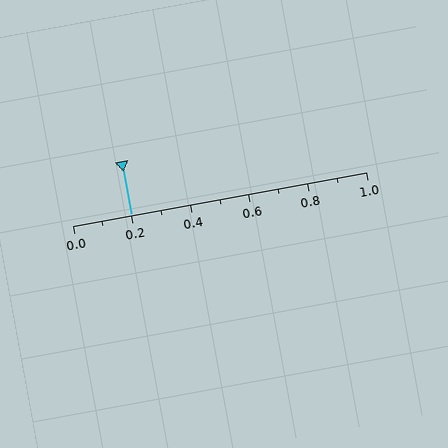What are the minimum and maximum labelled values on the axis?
The axis runs from 0.0 to 1.0.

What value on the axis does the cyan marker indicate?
The marker indicates approximately 0.2.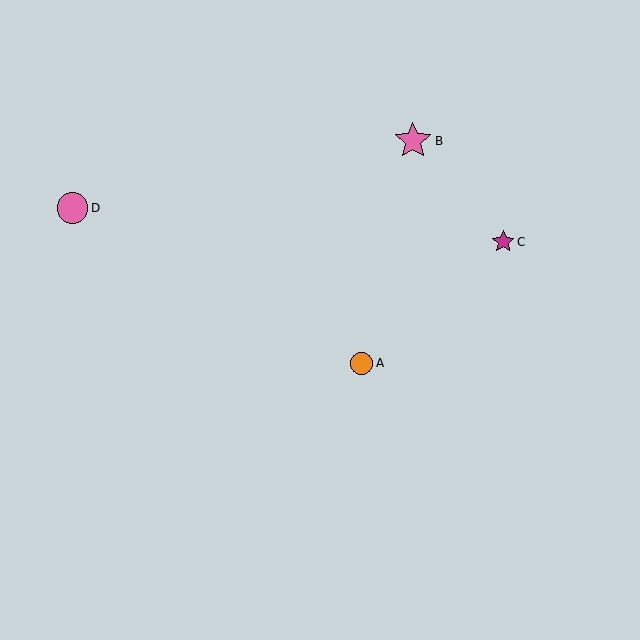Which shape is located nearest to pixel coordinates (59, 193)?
The pink circle (labeled D) at (73, 208) is nearest to that location.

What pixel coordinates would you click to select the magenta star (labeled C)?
Click at (503, 242) to select the magenta star C.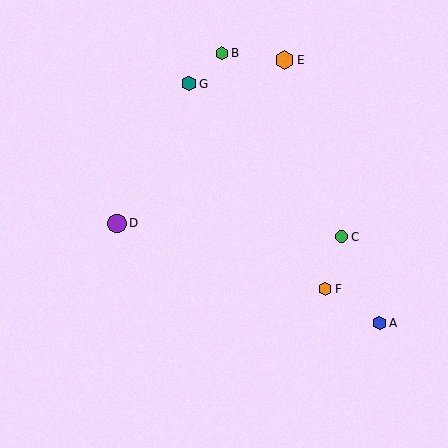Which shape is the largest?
The orange hexagon (labeled E) is the largest.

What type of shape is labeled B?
Shape B is a green hexagon.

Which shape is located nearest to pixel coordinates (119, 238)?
The purple circle (labeled D) at (117, 223) is nearest to that location.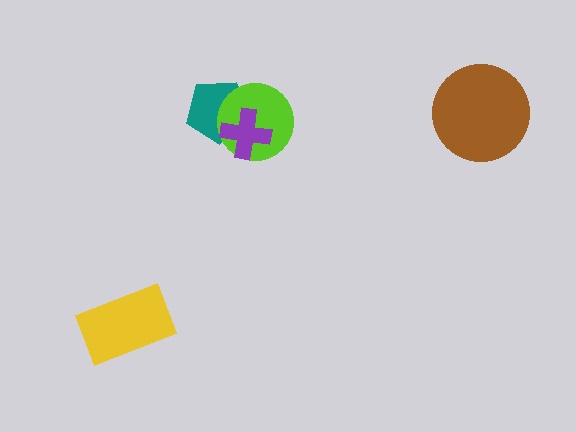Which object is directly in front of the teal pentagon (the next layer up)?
The lime circle is directly in front of the teal pentagon.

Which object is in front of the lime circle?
The purple cross is in front of the lime circle.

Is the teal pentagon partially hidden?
Yes, it is partially covered by another shape.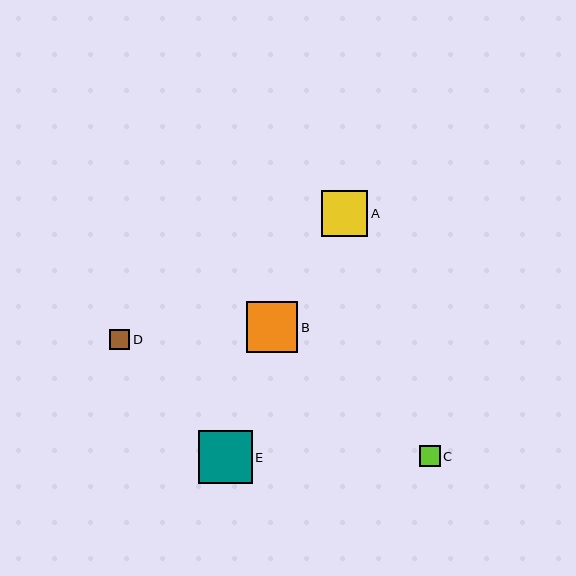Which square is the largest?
Square E is the largest with a size of approximately 54 pixels.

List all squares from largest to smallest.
From largest to smallest: E, B, A, C, D.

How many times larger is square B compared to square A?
Square B is approximately 1.1 times the size of square A.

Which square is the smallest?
Square D is the smallest with a size of approximately 20 pixels.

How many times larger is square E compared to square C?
Square E is approximately 2.6 times the size of square C.